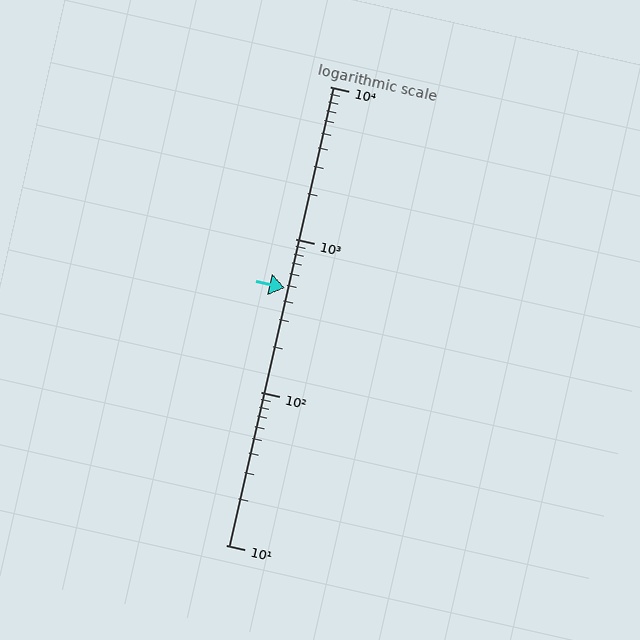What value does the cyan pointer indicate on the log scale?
The pointer indicates approximately 480.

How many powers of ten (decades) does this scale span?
The scale spans 3 decades, from 10 to 10000.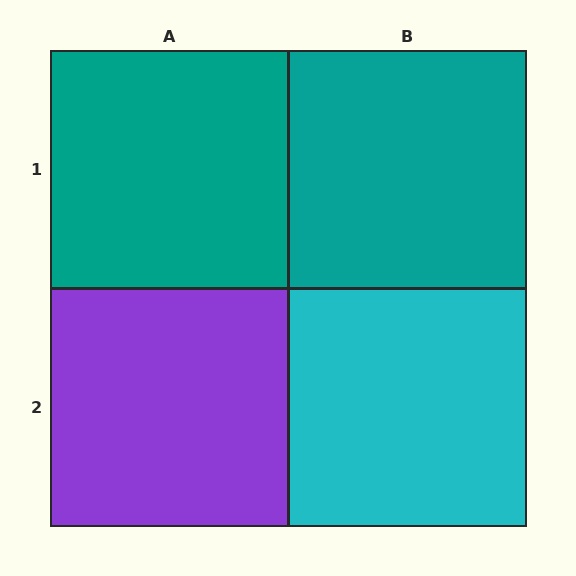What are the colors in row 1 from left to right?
Teal, teal.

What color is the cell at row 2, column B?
Cyan.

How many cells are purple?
1 cell is purple.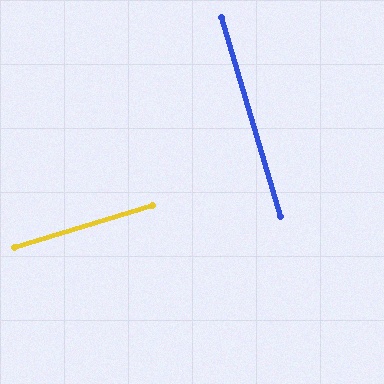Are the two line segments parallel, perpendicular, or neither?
Perpendicular — they meet at approximately 90°.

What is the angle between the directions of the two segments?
Approximately 90 degrees.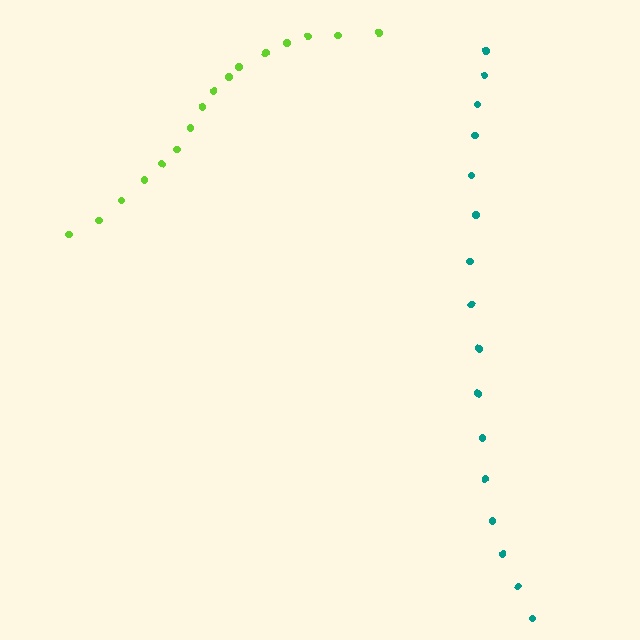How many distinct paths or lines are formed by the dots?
There are 2 distinct paths.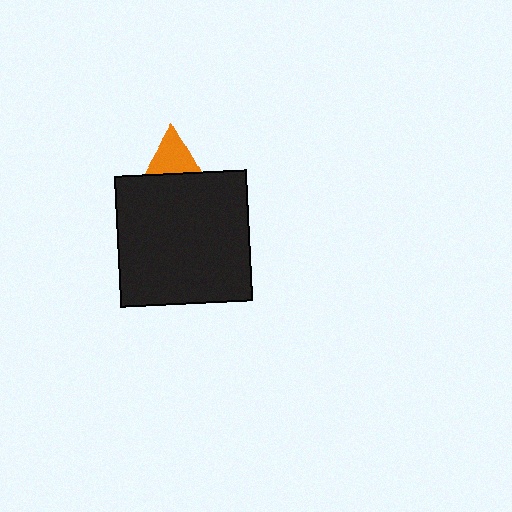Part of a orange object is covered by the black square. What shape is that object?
It is a triangle.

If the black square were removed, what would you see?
You would see the complete orange triangle.